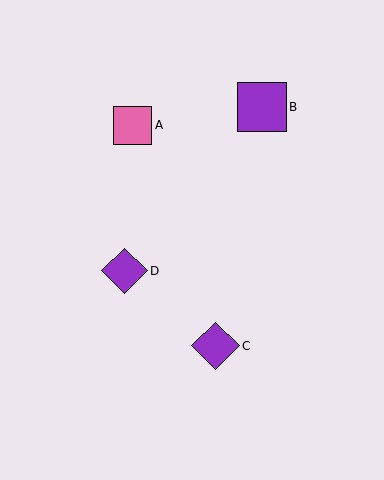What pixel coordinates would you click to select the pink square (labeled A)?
Click at (132, 125) to select the pink square A.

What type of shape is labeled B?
Shape B is a purple square.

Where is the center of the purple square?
The center of the purple square is at (262, 107).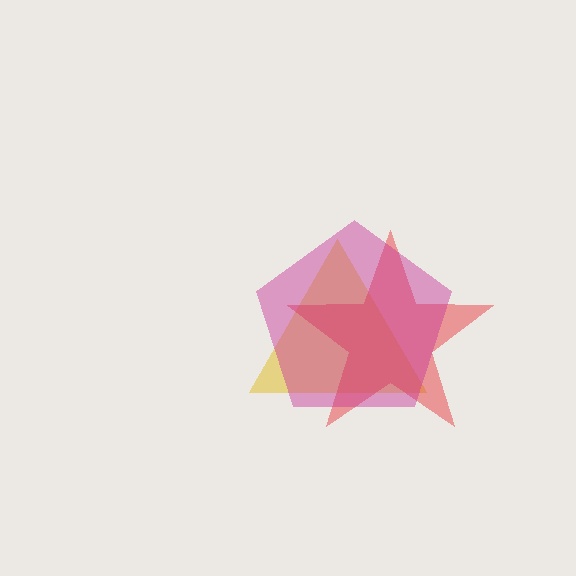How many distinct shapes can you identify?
There are 3 distinct shapes: a yellow triangle, a red star, a magenta pentagon.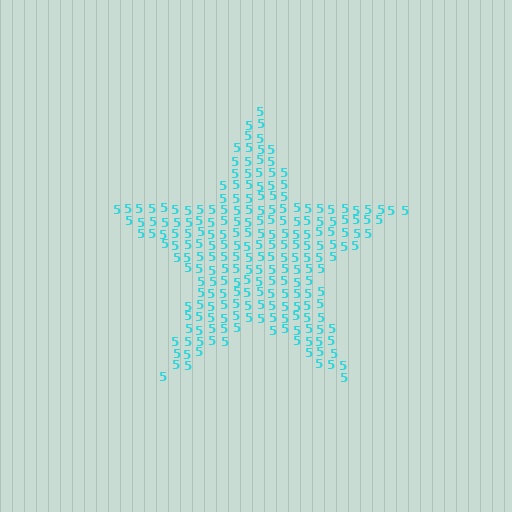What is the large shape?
The large shape is a star.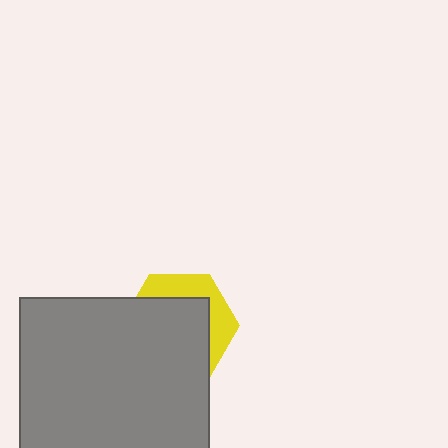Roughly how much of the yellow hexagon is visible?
A small part of it is visible (roughly 34%).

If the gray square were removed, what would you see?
You would see the complete yellow hexagon.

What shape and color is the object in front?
The object in front is a gray square.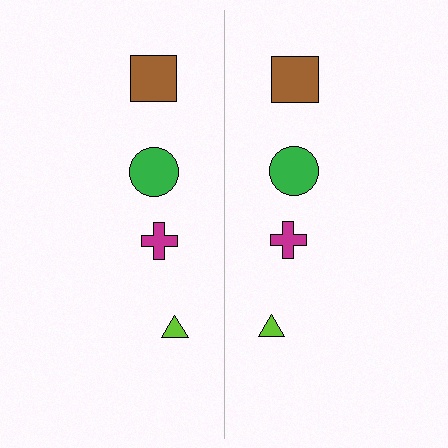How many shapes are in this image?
There are 8 shapes in this image.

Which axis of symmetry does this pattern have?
The pattern has a vertical axis of symmetry running through the center of the image.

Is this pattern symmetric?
Yes, this pattern has bilateral (reflection) symmetry.